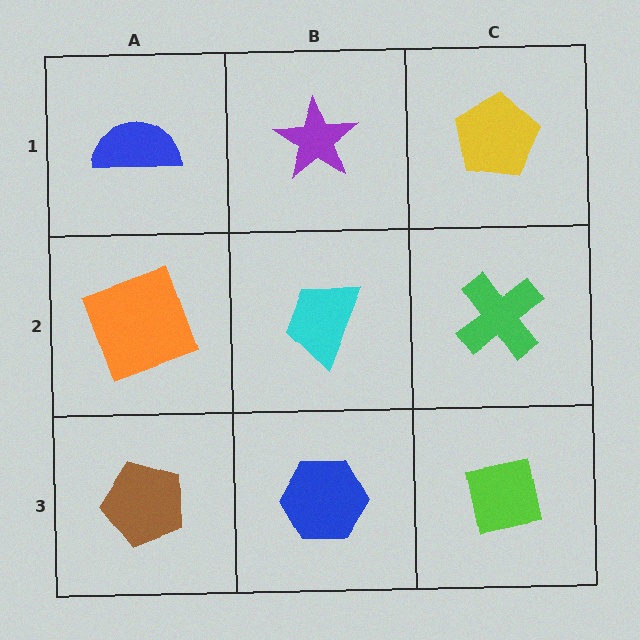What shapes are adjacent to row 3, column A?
An orange square (row 2, column A), a blue hexagon (row 3, column B).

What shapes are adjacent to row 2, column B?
A purple star (row 1, column B), a blue hexagon (row 3, column B), an orange square (row 2, column A), a green cross (row 2, column C).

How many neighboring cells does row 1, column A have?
2.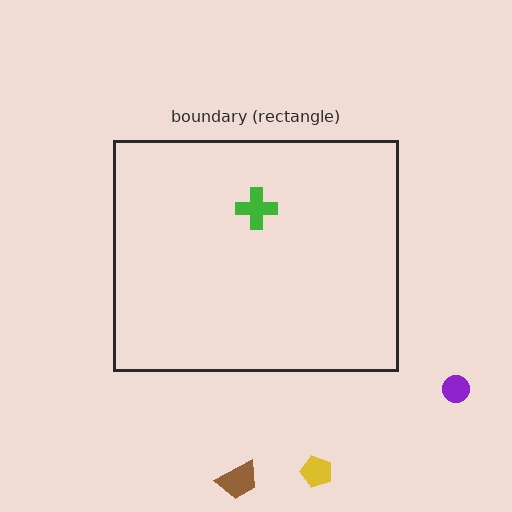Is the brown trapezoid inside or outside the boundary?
Outside.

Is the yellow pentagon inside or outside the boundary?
Outside.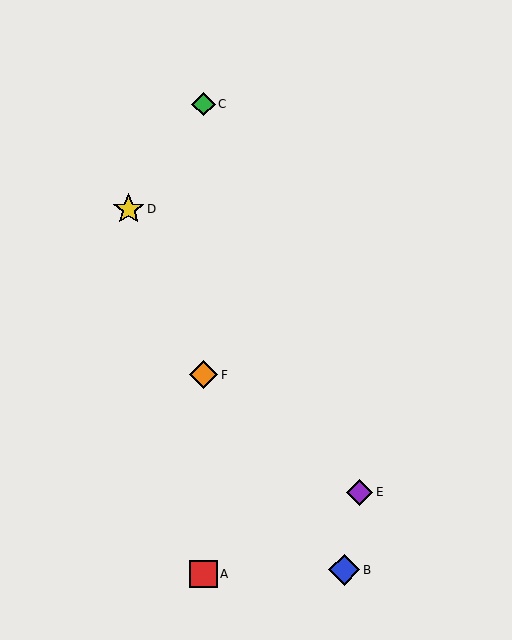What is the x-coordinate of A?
Object A is at x≈204.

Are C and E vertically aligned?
No, C is at x≈204 and E is at x≈360.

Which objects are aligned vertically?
Objects A, C, F are aligned vertically.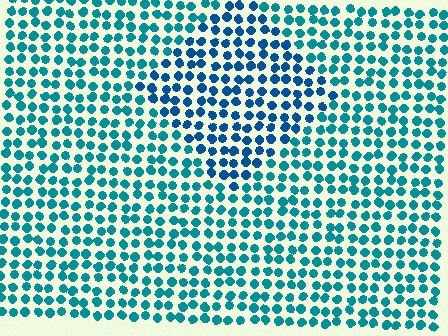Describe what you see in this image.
The image is filled with small teal elements in a uniform arrangement. A diamond-shaped region is visible where the elements are tinted to a slightly different hue, forming a subtle color boundary.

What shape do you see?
I see a diamond.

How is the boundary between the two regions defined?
The boundary is defined purely by a slight shift in hue (about 27 degrees). Spacing, size, and orientation are identical on both sides.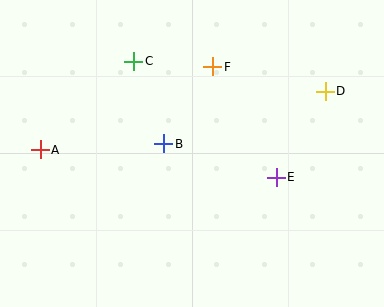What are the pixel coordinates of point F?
Point F is at (213, 67).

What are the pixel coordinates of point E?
Point E is at (276, 177).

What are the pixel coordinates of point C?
Point C is at (134, 61).